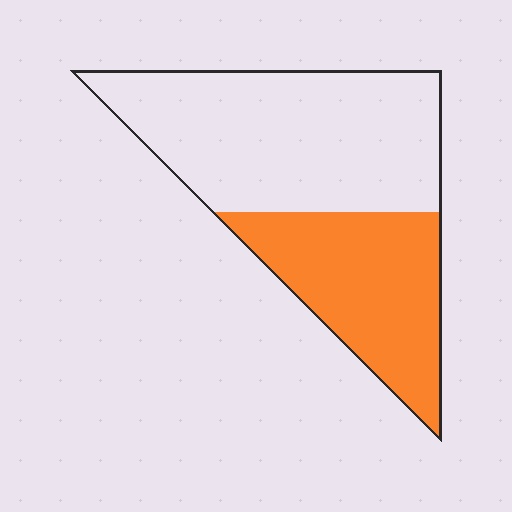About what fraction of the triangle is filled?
About three eighths (3/8).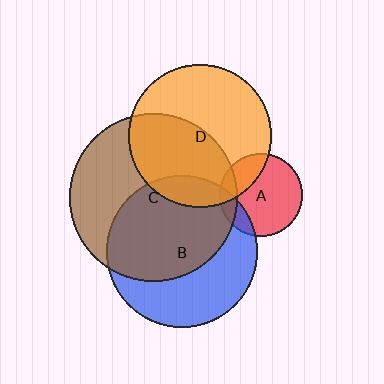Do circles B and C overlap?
Yes.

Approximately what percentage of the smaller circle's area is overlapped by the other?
Approximately 60%.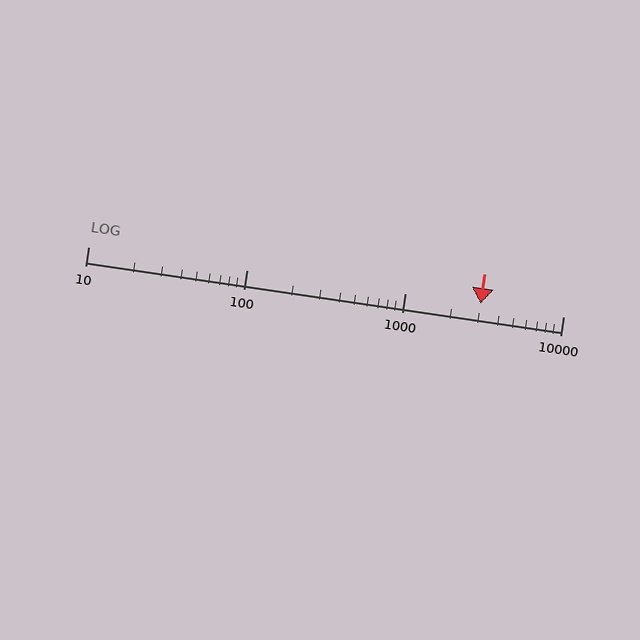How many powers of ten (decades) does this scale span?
The scale spans 3 decades, from 10 to 10000.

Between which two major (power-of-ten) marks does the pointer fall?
The pointer is between 1000 and 10000.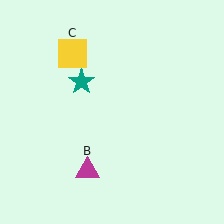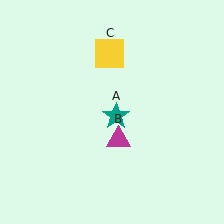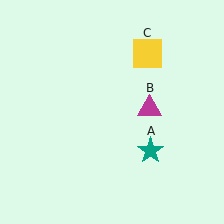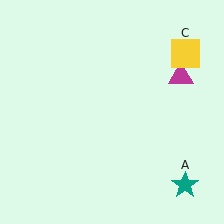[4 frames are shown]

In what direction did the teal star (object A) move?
The teal star (object A) moved down and to the right.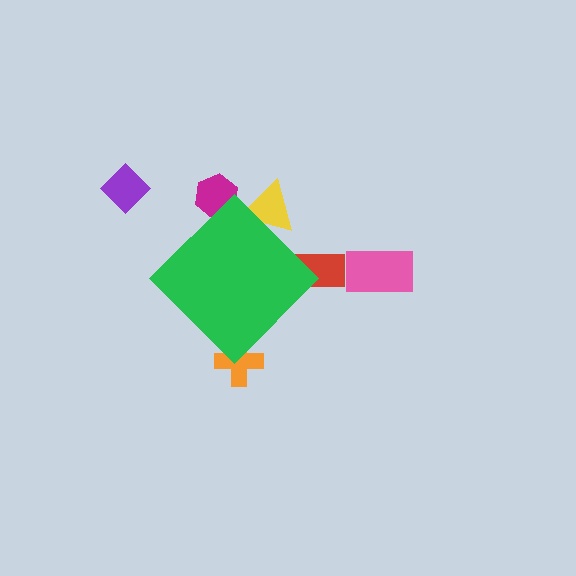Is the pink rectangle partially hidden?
No, the pink rectangle is fully visible.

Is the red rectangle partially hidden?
Yes, the red rectangle is partially hidden behind the green diamond.